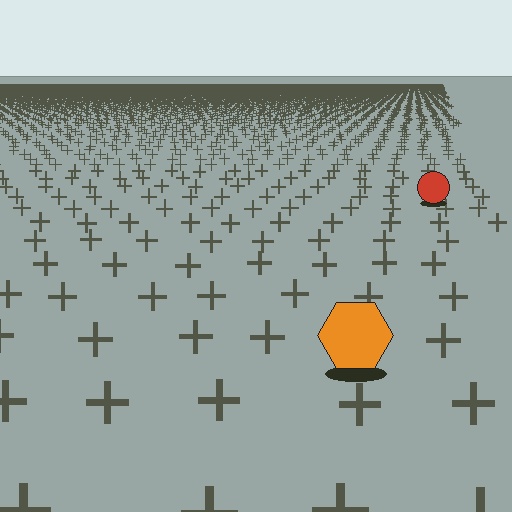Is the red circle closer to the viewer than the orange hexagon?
No. The orange hexagon is closer — you can tell from the texture gradient: the ground texture is coarser near it.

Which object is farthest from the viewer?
The red circle is farthest from the viewer. It appears smaller and the ground texture around it is denser.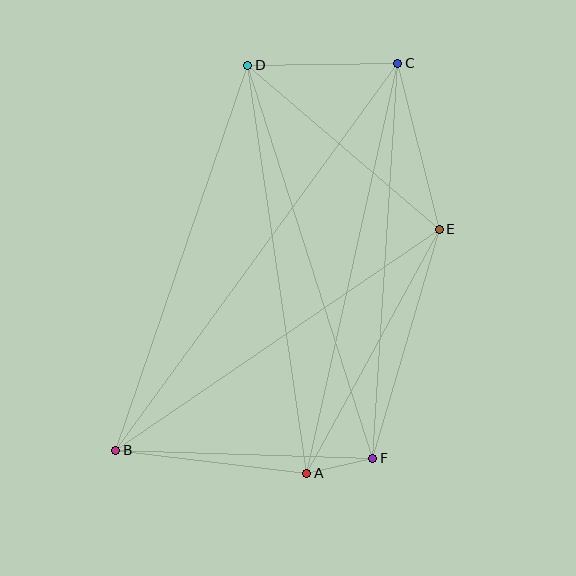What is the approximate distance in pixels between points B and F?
The distance between B and F is approximately 257 pixels.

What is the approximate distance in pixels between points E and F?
The distance between E and F is approximately 239 pixels.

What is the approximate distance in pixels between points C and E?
The distance between C and E is approximately 171 pixels.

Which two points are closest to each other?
Points A and F are closest to each other.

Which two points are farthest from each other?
Points B and C are farthest from each other.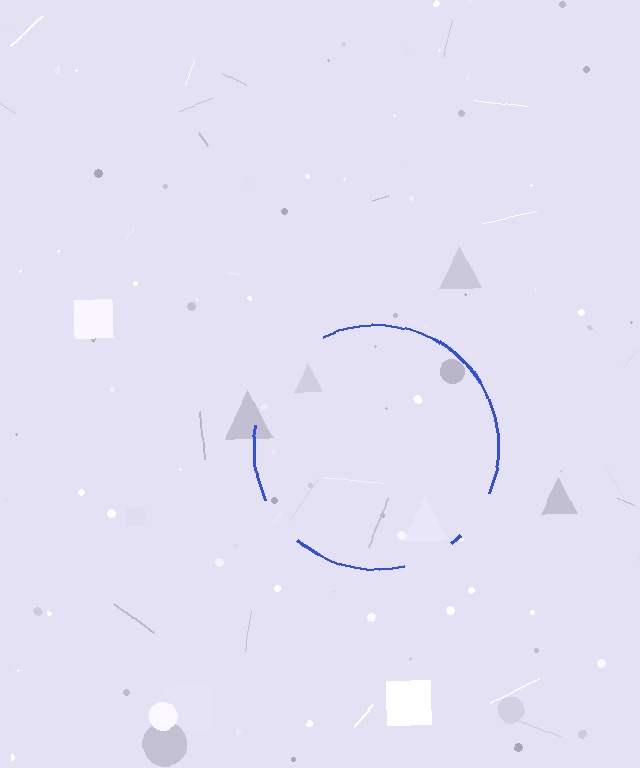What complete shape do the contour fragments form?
The contour fragments form a circle.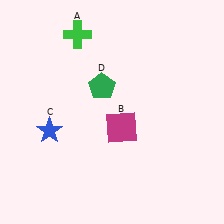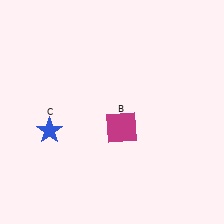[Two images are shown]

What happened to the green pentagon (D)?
The green pentagon (D) was removed in Image 2. It was in the top-left area of Image 1.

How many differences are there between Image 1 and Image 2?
There are 2 differences between the two images.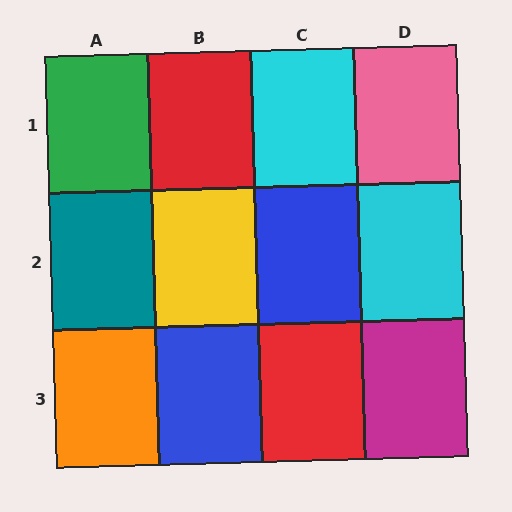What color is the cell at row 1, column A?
Green.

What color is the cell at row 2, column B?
Yellow.